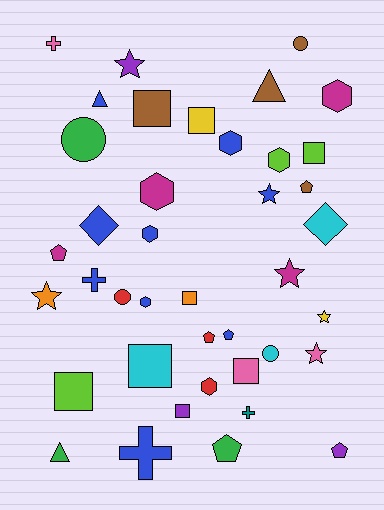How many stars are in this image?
There are 6 stars.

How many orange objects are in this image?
There are 2 orange objects.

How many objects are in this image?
There are 40 objects.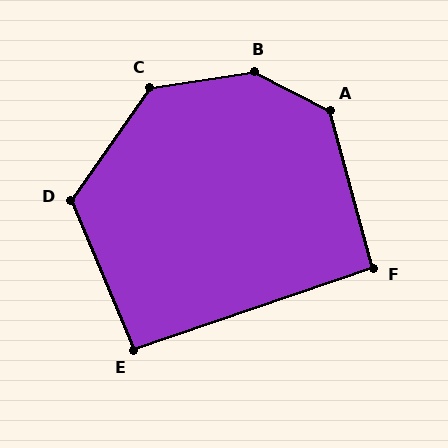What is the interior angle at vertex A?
Approximately 132 degrees (obtuse).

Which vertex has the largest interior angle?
B, at approximately 144 degrees.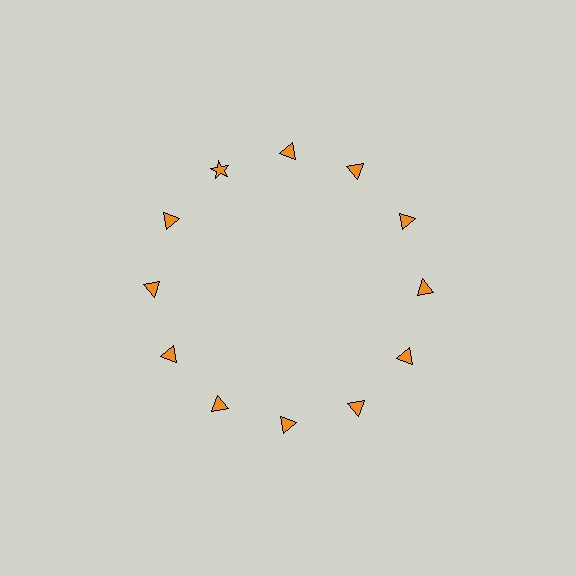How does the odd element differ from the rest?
It has a different shape: star instead of triangle.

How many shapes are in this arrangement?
There are 12 shapes arranged in a ring pattern.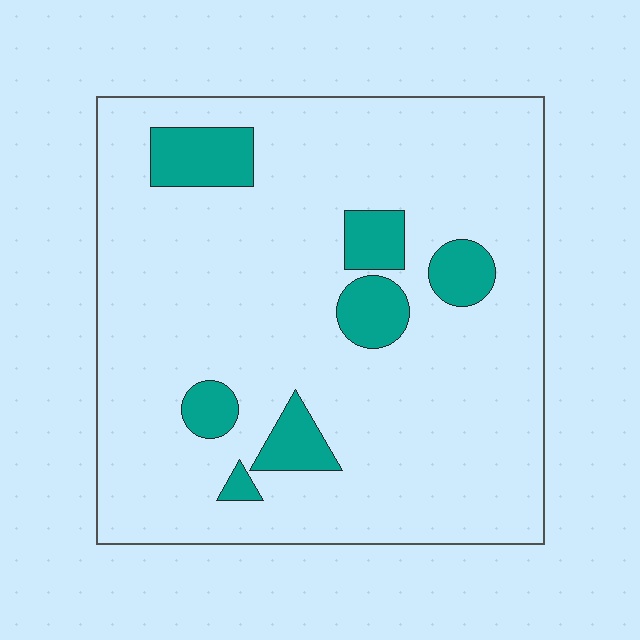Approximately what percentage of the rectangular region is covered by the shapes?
Approximately 15%.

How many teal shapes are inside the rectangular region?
7.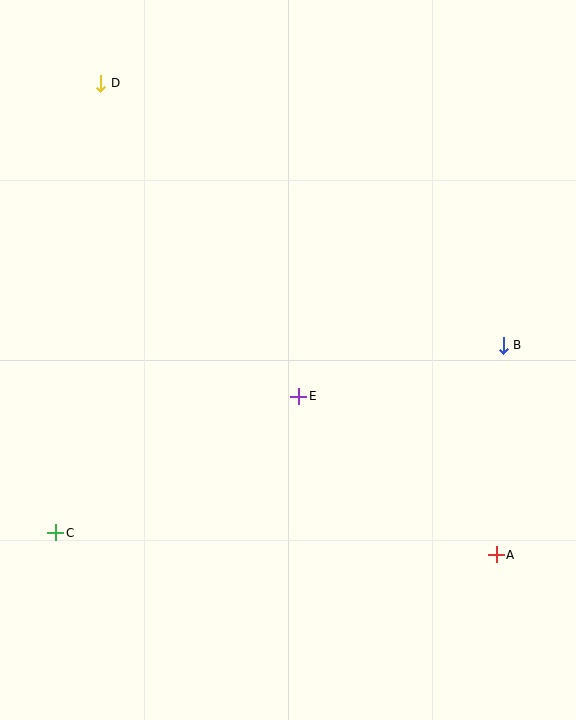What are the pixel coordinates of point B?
Point B is at (503, 345).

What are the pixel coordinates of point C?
Point C is at (56, 533).